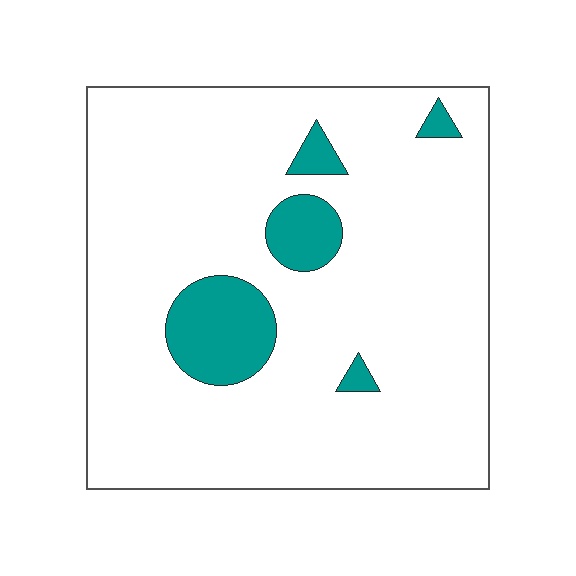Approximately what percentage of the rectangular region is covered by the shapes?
Approximately 10%.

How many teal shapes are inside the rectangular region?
5.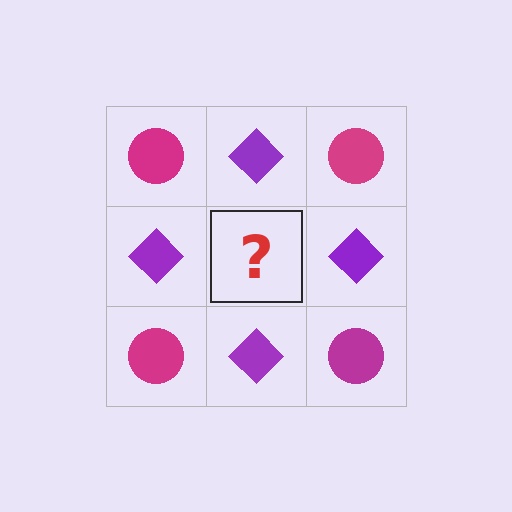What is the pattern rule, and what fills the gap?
The rule is that it alternates magenta circle and purple diamond in a checkerboard pattern. The gap should be filled with a magenta circle.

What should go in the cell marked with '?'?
The missing cell should contain a magenta circle.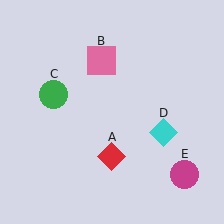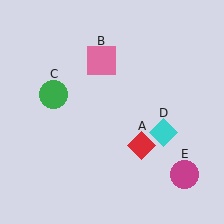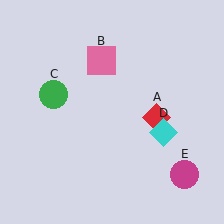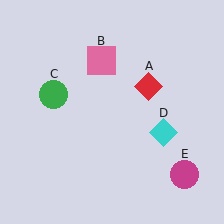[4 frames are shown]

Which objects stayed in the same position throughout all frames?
Pink square (object B) and green circle (object C) and cyan diamond (object D) and magenta circle (object E) remained stationary.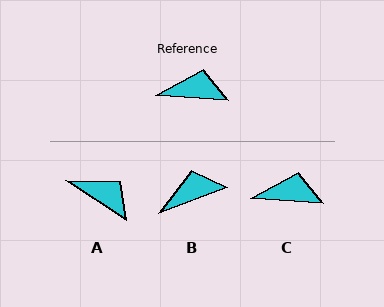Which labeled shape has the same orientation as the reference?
C.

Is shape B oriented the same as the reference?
No, it is off by about 25 degrees.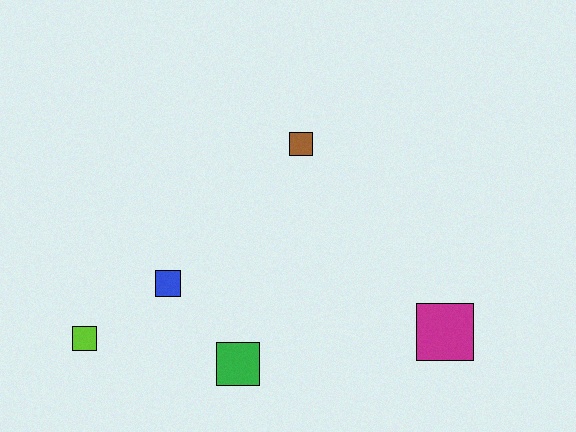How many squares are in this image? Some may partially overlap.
There are 5 squares.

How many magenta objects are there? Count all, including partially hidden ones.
There is 1 magenta object.